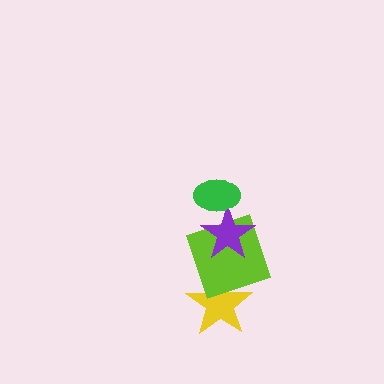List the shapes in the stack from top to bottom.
From top to bottom: the green ellipse, the purple star, the lime square, the yellow star.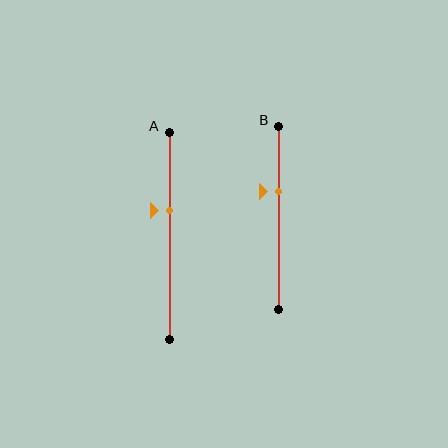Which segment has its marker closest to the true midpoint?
Segment A has its marker closest to the true midpoint.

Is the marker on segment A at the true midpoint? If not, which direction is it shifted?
No, the marker on segment A is shifted upward by about 13% of the segment length.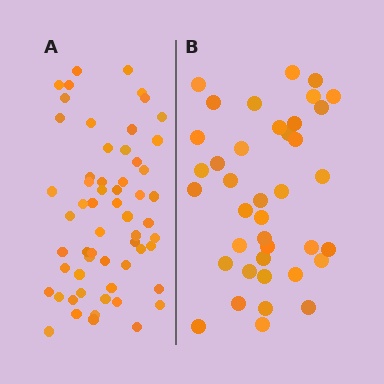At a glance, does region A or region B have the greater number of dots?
Region A (the left region) has more dots.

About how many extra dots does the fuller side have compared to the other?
Region A has approximately 20 more dots than region B.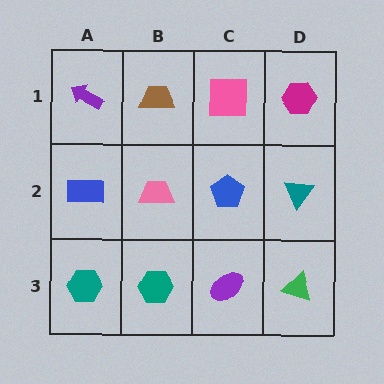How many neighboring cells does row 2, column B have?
4.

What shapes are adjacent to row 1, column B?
A pink trapezoid (row 2, column B), a purple arrow (row 1, column A), a pink square (row 1, column C).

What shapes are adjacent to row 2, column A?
A purple arrow (row 1, column A), a teal hexagon (row 3, column A), a pink trapezoid (row 2, column B).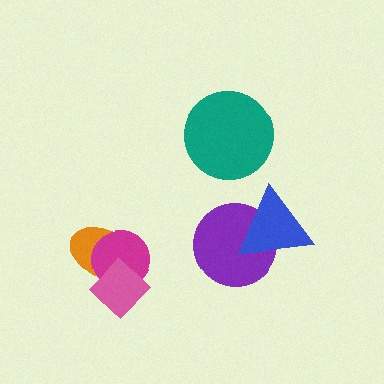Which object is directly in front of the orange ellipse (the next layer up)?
The magenta circle is directly in front of the orange ellipse.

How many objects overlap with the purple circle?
1 object overlaps with the purple circle.